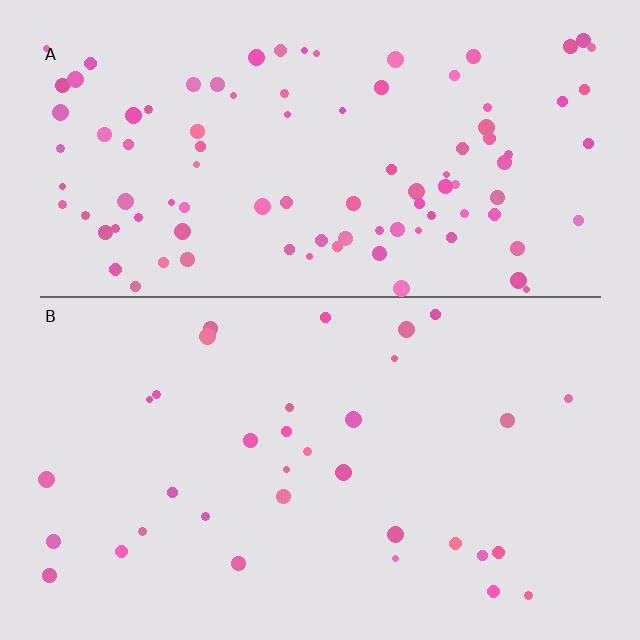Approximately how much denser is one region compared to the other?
Approximately 2.9× — region A over region B.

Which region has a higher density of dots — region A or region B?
A (the top).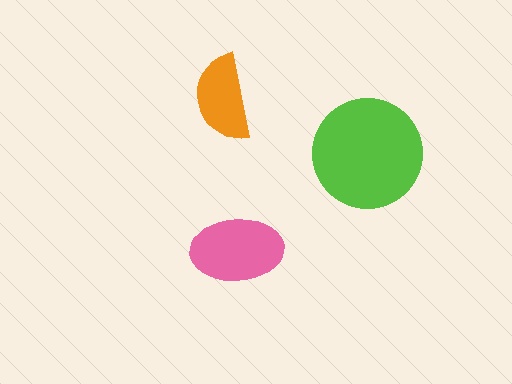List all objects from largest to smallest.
The lime circle, the pink ellipse, the orange semicircle.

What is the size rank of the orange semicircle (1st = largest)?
3rd.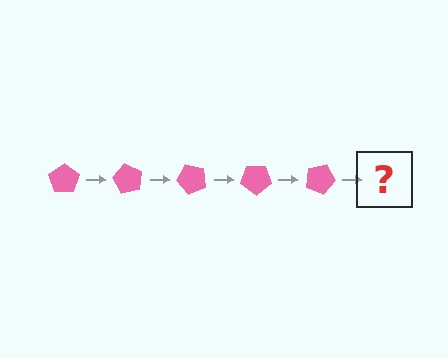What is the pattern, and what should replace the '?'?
The pattern is that the pentagon rotates 60 degrees each step. The '?' should be a pink pentagon rotated 300 degrees.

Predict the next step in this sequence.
The next step is a pink pentagon rotated 300 degrees.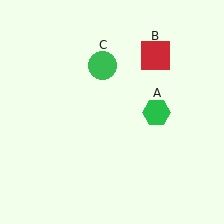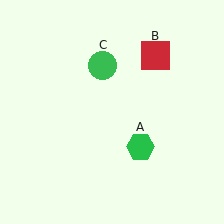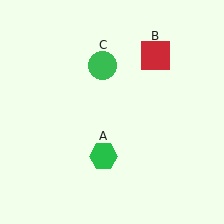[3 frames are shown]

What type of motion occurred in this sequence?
The green hexagon (object A) rotated clockwise around the center of the scene.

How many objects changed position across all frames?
1 object changed position: green hexagon (object A).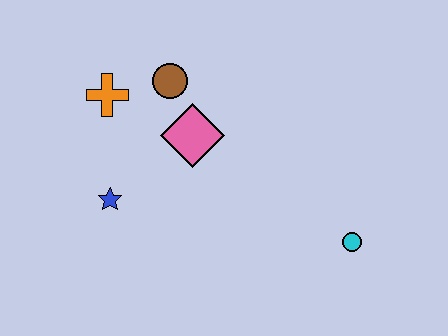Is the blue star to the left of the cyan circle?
Yes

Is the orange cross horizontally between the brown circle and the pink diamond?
No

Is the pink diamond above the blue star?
Yes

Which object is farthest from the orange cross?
The cyan circle is farthest from the orange cross.